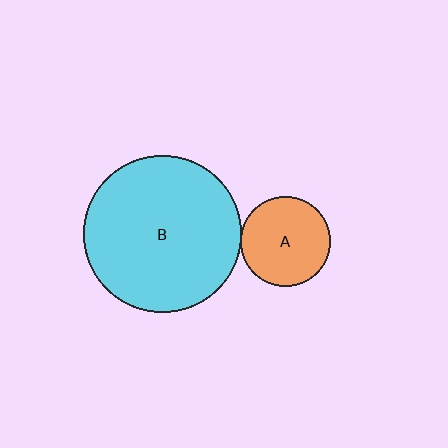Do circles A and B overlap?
Yes.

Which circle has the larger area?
Circle B (cyan).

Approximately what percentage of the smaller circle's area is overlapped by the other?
Approximately 5%.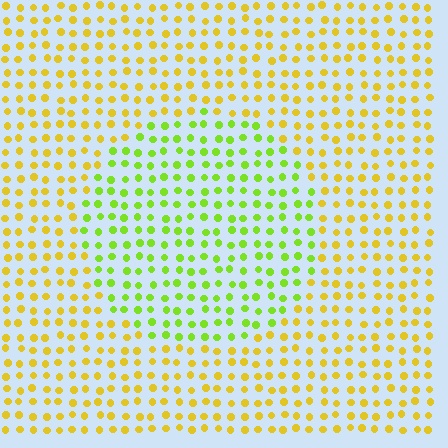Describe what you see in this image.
The image is filled with small yellow elements in a uniform arrangement. A circle-shaped region is visible where the elements are tinted to a slightly different hue, forming a subtle color boundary.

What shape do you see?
I see a circle.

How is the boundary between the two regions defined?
The boundary is defined purely by a slight shift in hue (about 42 degrees). Spacing, size, and orientation are identical on both sides.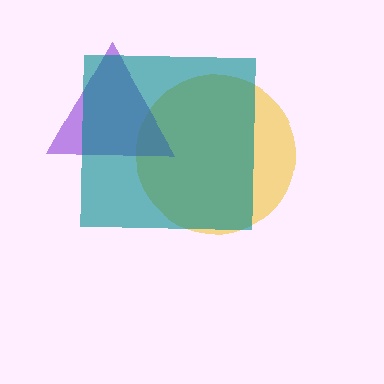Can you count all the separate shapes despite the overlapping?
Yes, there are 3 separate shapes.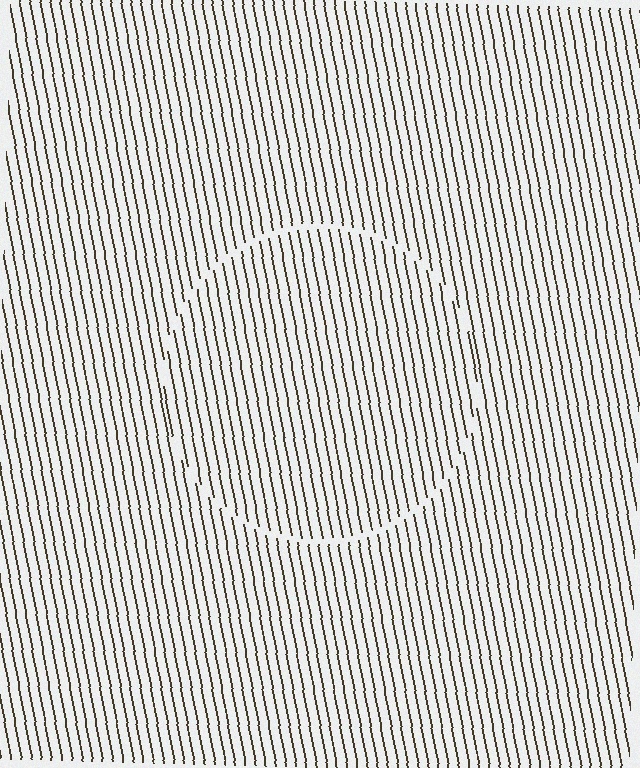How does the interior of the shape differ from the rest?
The interior of the shape contains the same grating, shifted by half a period — the contour is defined by the phase discontinuity where line-ends from the inner and outer gratings abut.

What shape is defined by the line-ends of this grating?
An illusory circle. The interior of the shape contains the same grating, shifted by half a period — the contour is defined by the phase discontinuity where line-ends from the inner and outer gratings abut.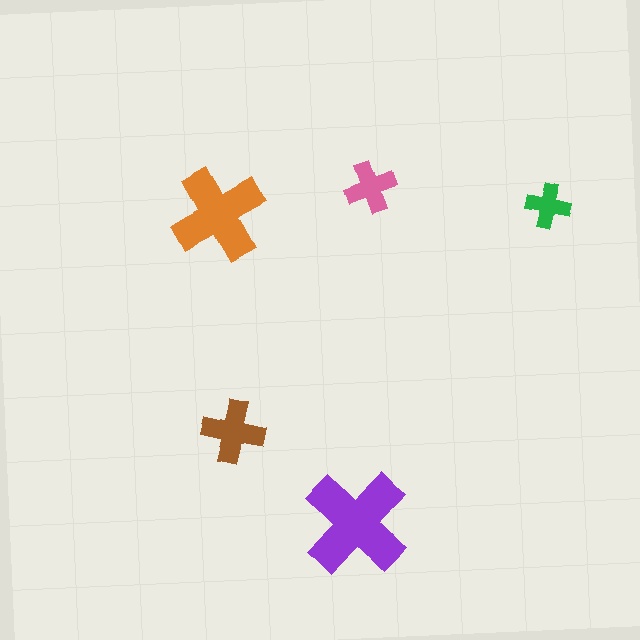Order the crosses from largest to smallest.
the purple one, the orange one, the brown one, the pink one, the green one.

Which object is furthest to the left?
The orange cross is leftmost.